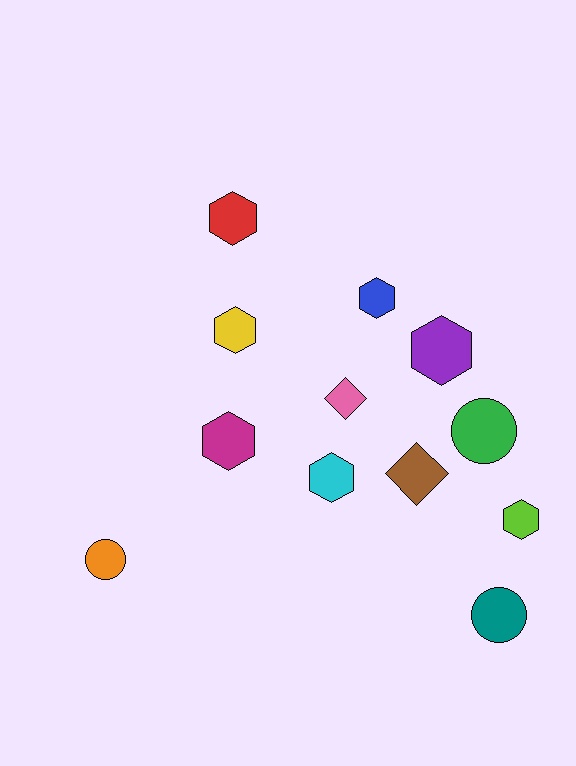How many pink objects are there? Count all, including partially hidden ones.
There is 1 pink object.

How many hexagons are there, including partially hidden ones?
There are 7 hexagons.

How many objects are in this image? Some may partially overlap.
There are 12 objects.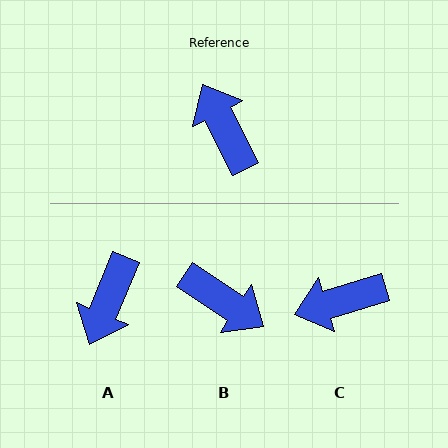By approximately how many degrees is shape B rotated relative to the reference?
Approximately 151 degrees clockwise.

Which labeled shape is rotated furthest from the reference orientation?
B, about 151 degrees away.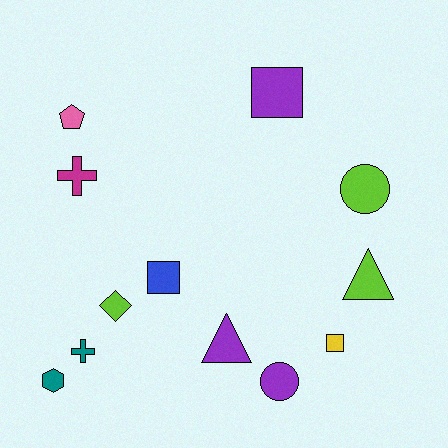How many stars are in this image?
There are no stars.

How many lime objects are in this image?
There are 3 lime objects.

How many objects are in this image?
There are 12 objects.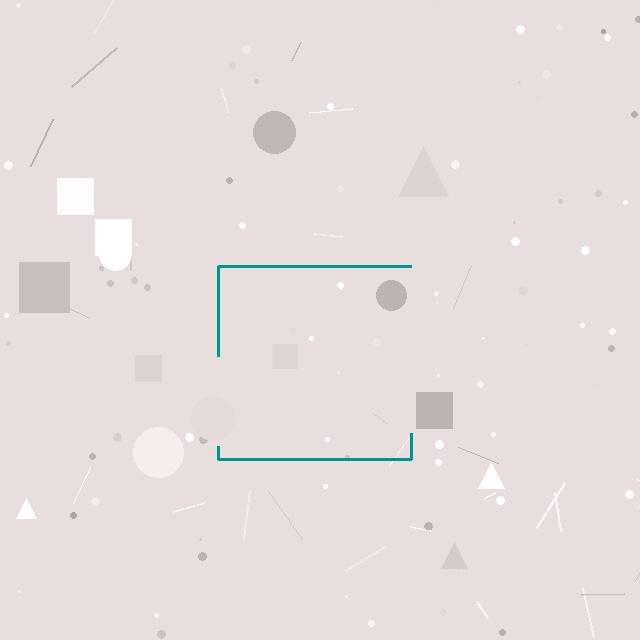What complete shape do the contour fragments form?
The contour fragments form a square.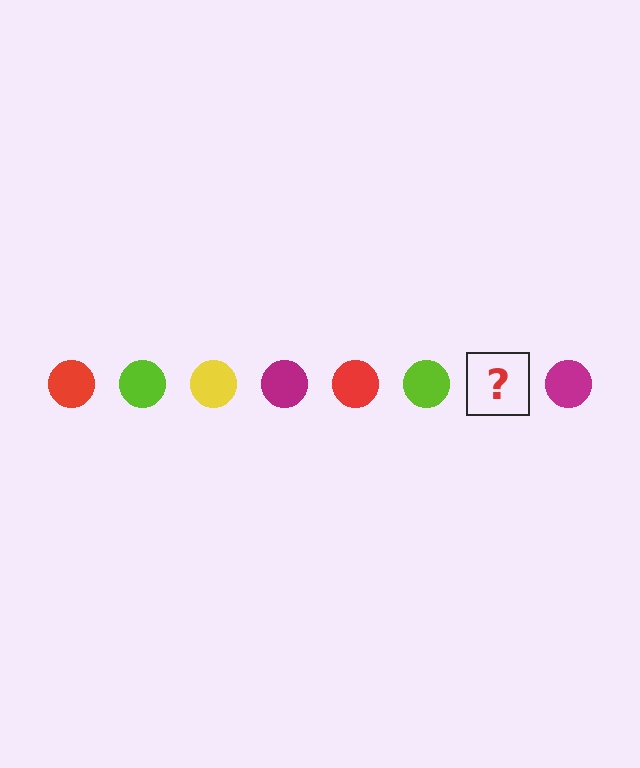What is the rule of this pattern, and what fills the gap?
The rule is that the pattern cycles through red, lime, yellow, magenta circles. The gap should be filled with a yellow circle.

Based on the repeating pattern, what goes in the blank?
The blank should be a yellow circle.